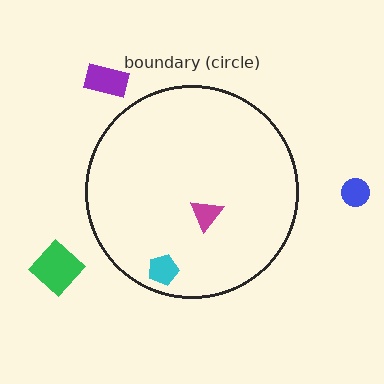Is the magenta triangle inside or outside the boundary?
Inside.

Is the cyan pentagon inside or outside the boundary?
Inside.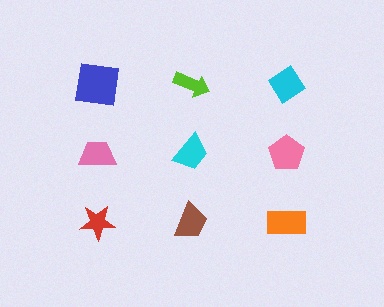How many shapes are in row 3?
3 shapes.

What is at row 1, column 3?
A cyan diamond.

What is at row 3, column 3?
An orange rectangle.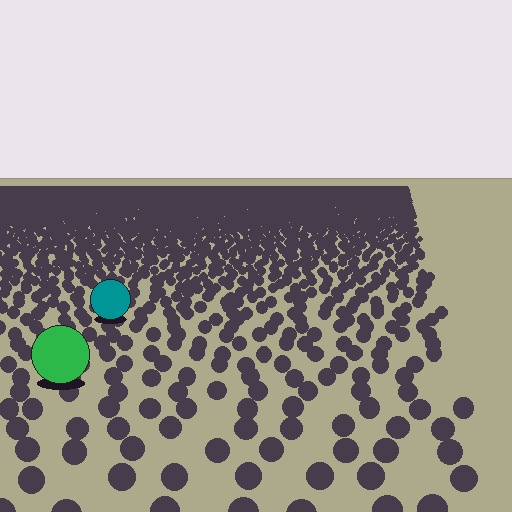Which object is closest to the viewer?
The green circle is closest. The texture marks near it are larger and more spread out.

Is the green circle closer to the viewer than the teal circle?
Yes. The green circle is closer — you can tell from the texture gradient: the ground texture is coarser near it.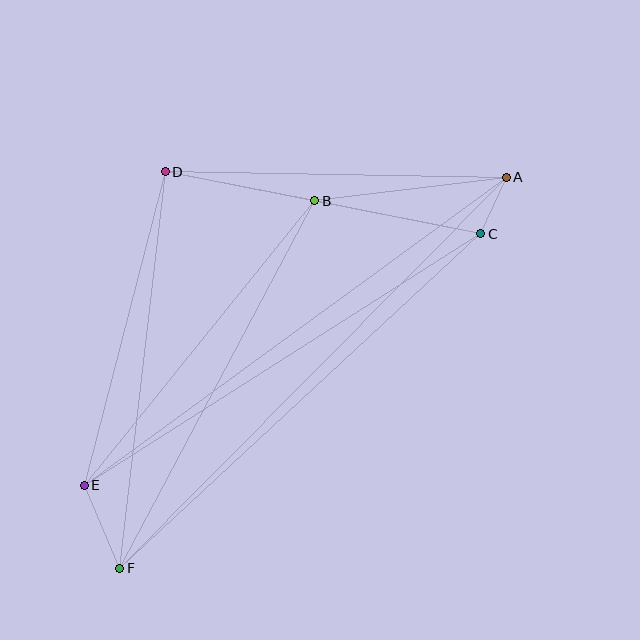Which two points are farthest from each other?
Points A and F are farthest from each other.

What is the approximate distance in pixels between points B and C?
The distance between B and C is approximately 170 pixels.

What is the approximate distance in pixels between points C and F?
The distance between C and F is approximately 492 pixels.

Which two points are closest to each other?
Points A and C are closest to each other.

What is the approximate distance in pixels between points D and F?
The distance between D and F is approximately 399 pixels.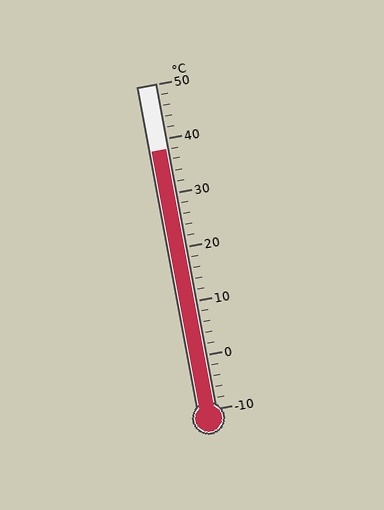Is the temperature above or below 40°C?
The temperature is below 40°C.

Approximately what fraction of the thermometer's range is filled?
The thermometer is filled to approximately 80% of its range.